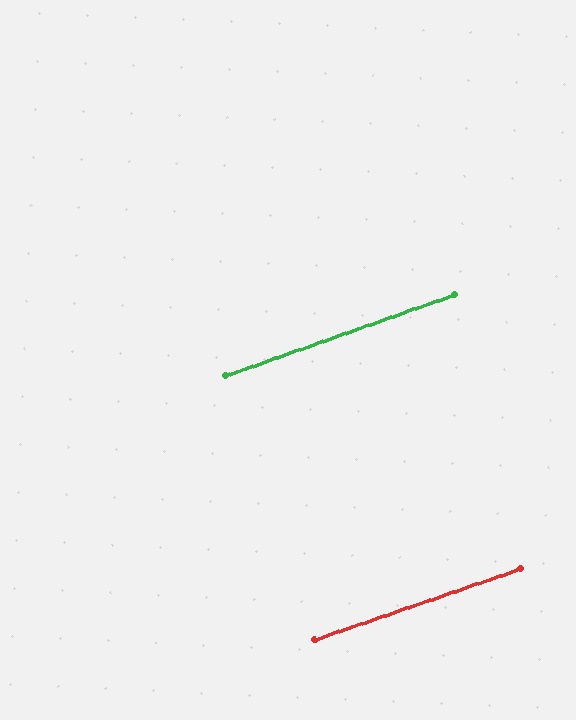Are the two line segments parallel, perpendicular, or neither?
Parallel — their directions differ by only 0.6°.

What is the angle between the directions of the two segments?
Approximately 1 degree.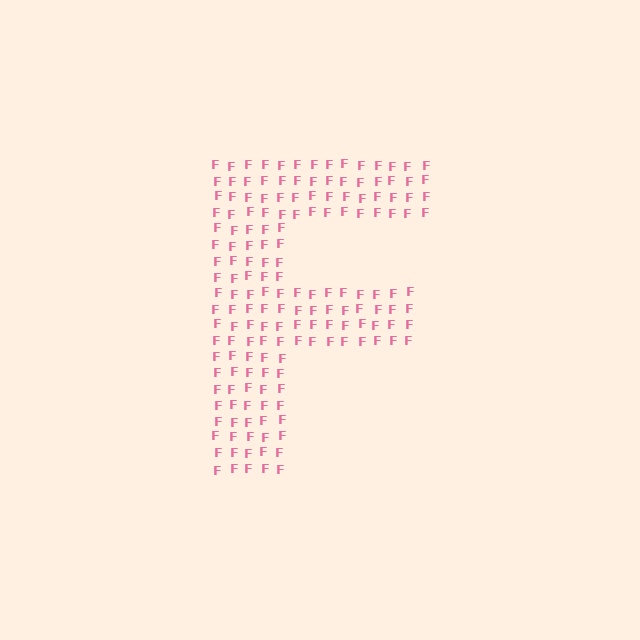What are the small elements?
The small elements are letter F's.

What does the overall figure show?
The overall figure shows the letter F.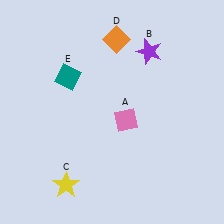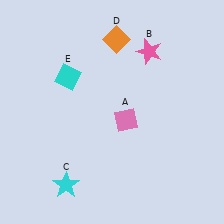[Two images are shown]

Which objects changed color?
B changed from purple to pink. C changed from yellow to cyan. E changed from teal to cyan.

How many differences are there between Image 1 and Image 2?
There are 3 differences between the two images.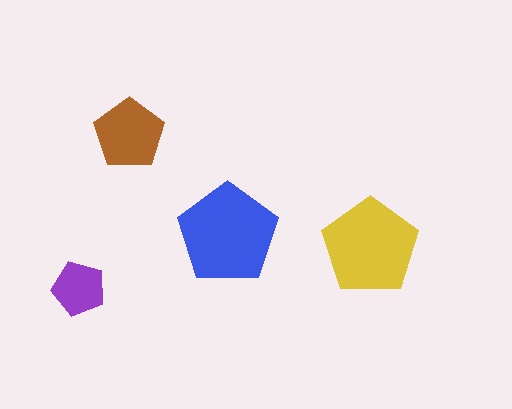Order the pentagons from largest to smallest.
the blue one, the yellow one, the brown one, the purple one.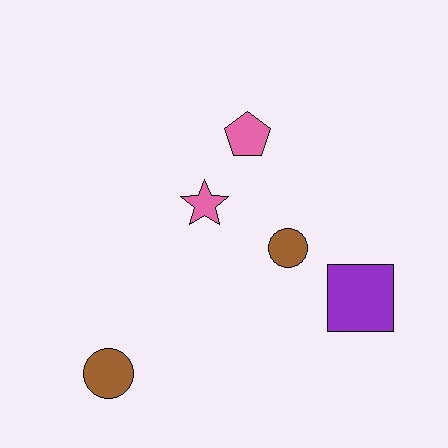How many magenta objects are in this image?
There are no magenta objects.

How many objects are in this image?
There are 5 objects.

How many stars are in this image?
There is 1 star.